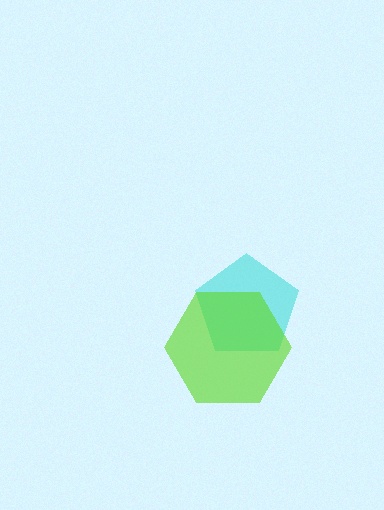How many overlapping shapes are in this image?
There are 2 overlapping shapes in the image.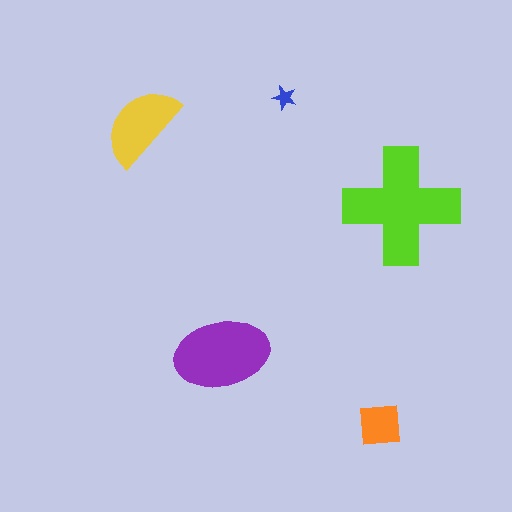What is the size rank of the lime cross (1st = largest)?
1st.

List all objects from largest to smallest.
The lime cross, the purple ellipse, the yellow semicircle, the orange square, the blue star.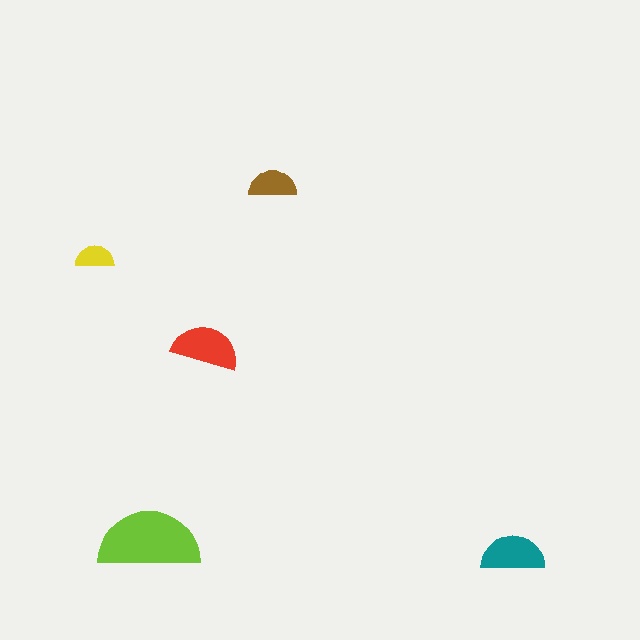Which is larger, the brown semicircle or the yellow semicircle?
The brown one.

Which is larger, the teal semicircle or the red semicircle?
The red one.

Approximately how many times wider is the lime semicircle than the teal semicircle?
About 1.5 times wider.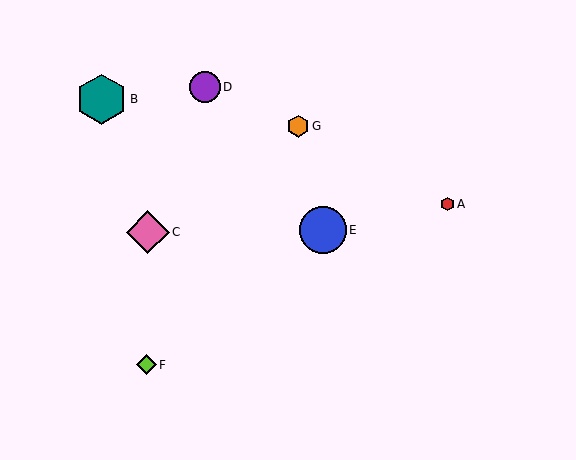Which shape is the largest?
The teal hexagon (labeled B) is the largest.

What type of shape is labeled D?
Shape D is a purple circle.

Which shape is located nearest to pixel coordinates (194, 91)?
The purple circle (labeled D) at (205, 87) is nearest to that location.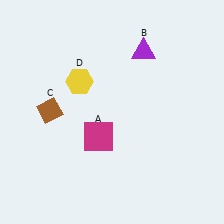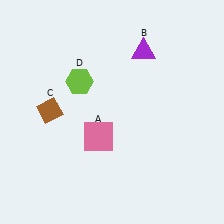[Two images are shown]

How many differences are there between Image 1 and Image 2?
There are 2 differences between the two images.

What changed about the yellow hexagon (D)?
In Image 1, D is yellow. In Image 2, it changed to lime.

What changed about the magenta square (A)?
In Image 1, A is magenta. In Image 2, it changed to pink.